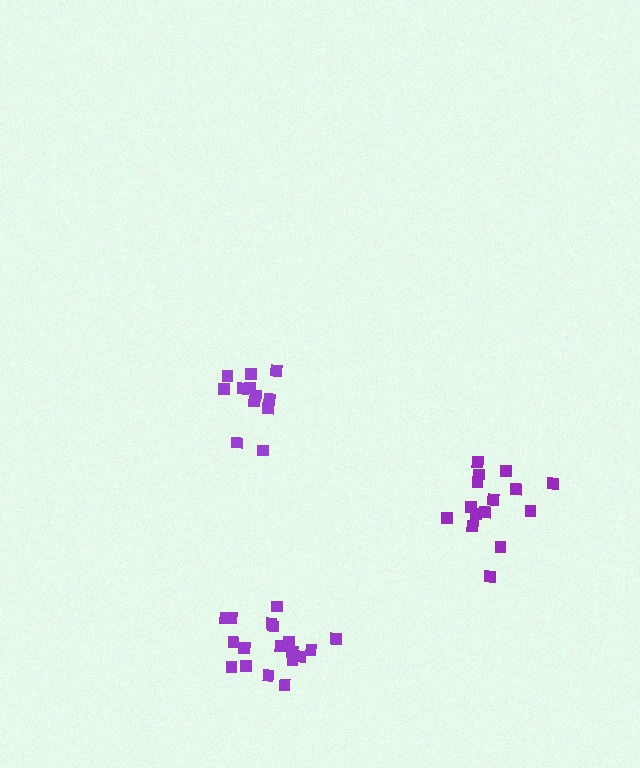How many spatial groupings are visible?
There are 3 spatial groupings.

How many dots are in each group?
Group 1: 15 dots, Group 2: 12 dots, Group 3: 18 dots (45 total).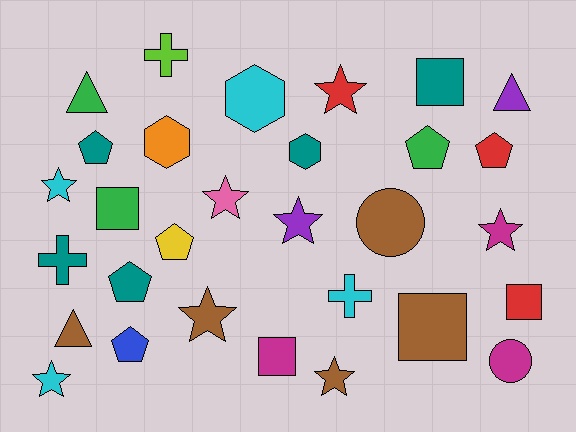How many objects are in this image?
There are 30 objects.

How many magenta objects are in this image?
There are 3 magenta objects.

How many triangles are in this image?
There are 3 triangles.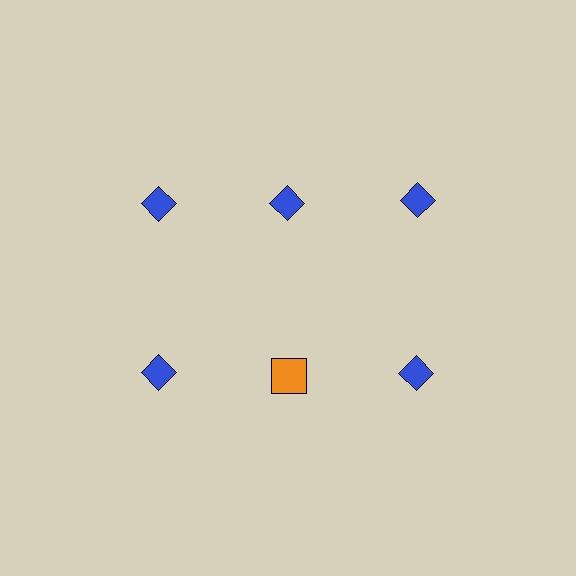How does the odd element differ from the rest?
It differs in both color (orange instead of blue) and shape (square instead of diamond).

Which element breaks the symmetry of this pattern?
The orange square in the second row, second from left column breaks the symmetry. All other shapes are blue diamonds.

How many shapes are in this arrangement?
There are 6 shapes arranged in a grid pattern.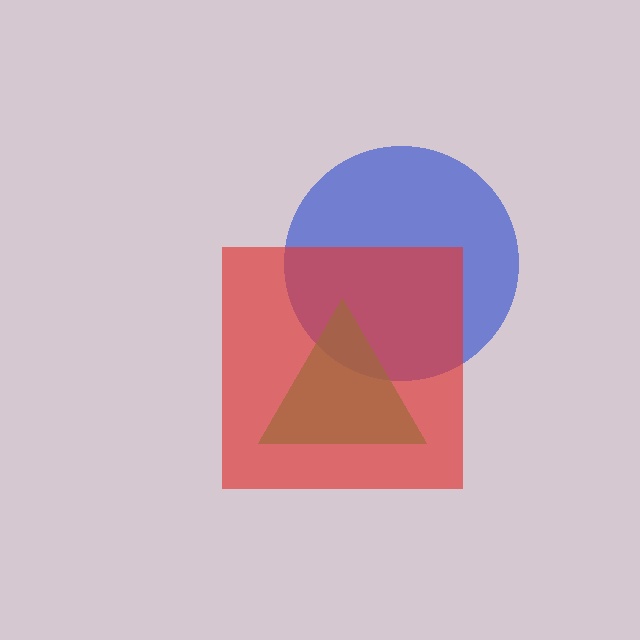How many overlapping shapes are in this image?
There are 3 overlapping shapes in the image.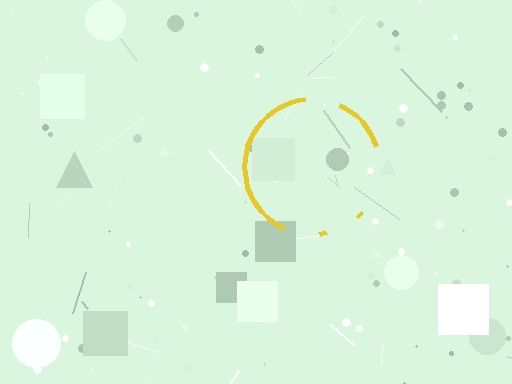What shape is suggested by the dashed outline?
The dashed outline suggests a circle.